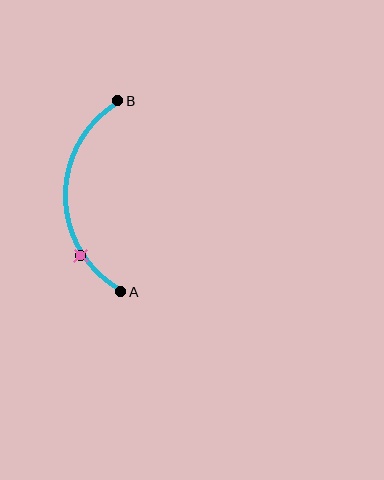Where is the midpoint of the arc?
The arc midpoint is the point on the curve farthest from the straight line joining A and B. It sits to the left of that line.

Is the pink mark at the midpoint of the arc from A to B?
No. The pink mark lies on the arc but is closer to endpoint A. The arc midpoint would be at the point on the curve equidistant along the arc from both A and B.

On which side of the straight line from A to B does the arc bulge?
The arc bulges to the left of the straight line connecting A and B.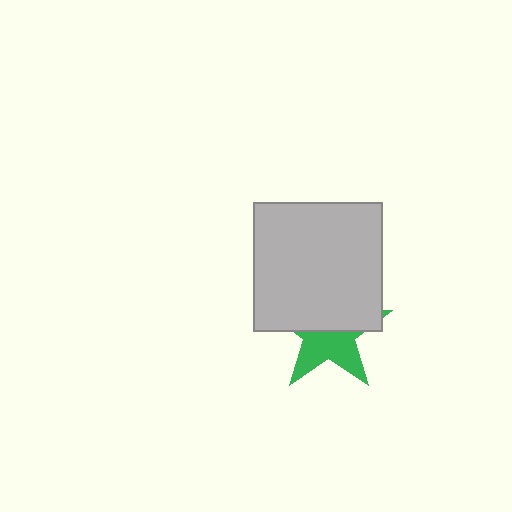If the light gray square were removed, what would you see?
You would see the complete green star.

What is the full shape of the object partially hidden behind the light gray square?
The partially hidden object is a green star.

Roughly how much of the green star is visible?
About half of it is visible (roughly 46%).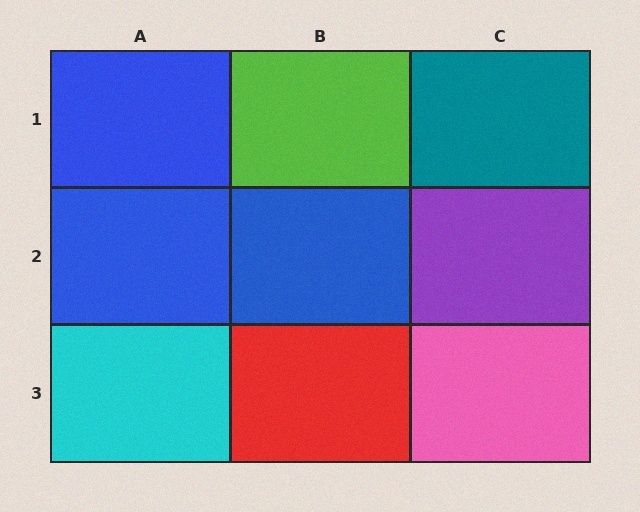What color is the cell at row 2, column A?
Blue.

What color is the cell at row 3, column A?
Cyan.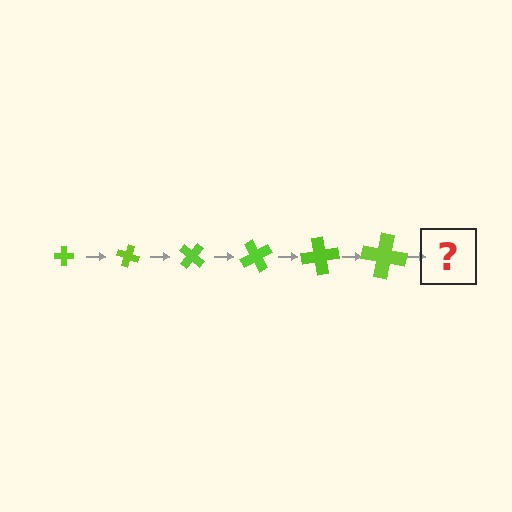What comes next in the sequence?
The next element should be a cross, larger than the previous one and rotated 120 degrees from the start.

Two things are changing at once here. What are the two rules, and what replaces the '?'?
The two rules are that the cross grows larger each step and it rotates 20 degrees each step. The '?' should be a cross, larger than the previous one and rotated 120 degrees from the start.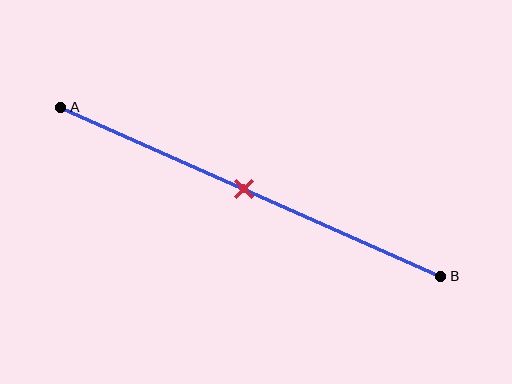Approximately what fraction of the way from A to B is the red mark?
The red mark is approximately 50% of the way from A to B.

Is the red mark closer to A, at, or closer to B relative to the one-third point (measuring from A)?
The red mark is closer to point B than the one-third point of segment AB.